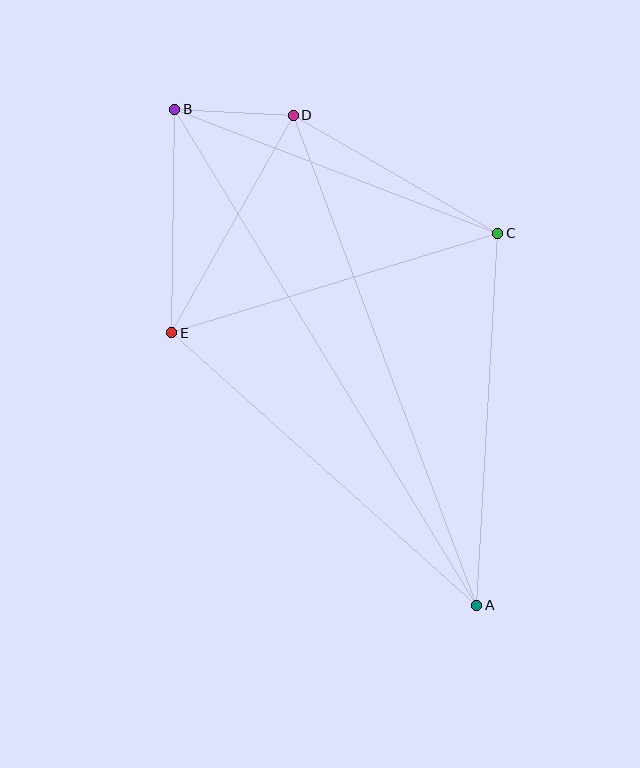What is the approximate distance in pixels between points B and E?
The distance between B and E is approximately 224 pixels.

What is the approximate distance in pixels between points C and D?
The distance between C and D is approximately 236 pixels.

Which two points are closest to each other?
Points B and D are closest to each other.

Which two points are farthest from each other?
Points A and B are farthest from each other.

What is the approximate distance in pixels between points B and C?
The distance between B and C is approximately 346 pixels.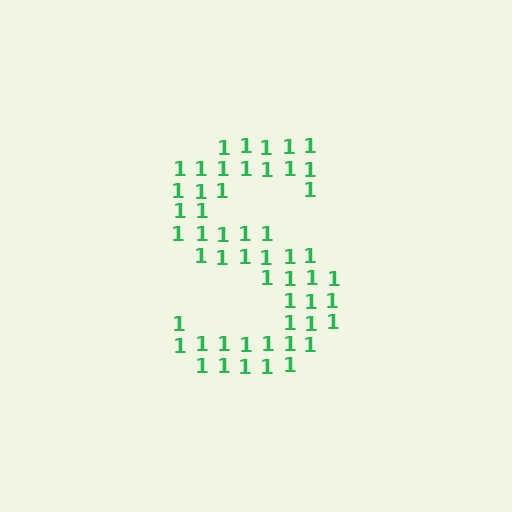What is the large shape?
The large shape is the letter S.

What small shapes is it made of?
It is made of small digit 1's.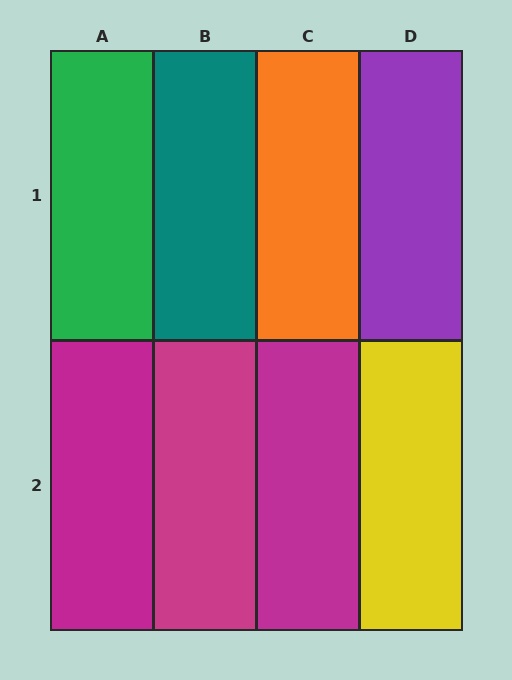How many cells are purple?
1 cell is purple.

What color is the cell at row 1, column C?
Orange.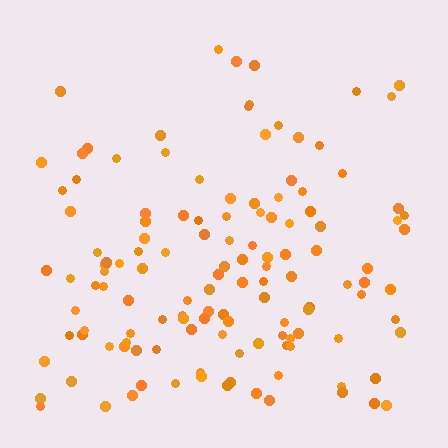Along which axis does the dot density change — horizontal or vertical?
Vertical.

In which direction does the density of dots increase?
From top to bottom, with the bottom side densest.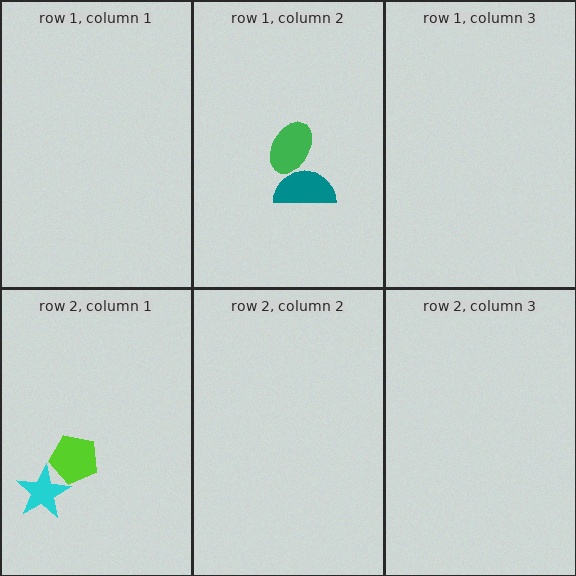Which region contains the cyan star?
The row 2, column 1 region.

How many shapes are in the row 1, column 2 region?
2.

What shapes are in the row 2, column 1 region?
The lime pentagon, the cyan star.